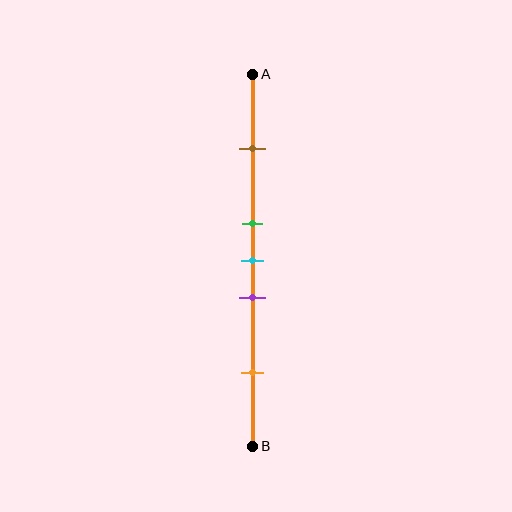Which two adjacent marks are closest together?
The green and cyan marks are the closest adjacent pair.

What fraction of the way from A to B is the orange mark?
The orange mark is approximately 80% (0.8) of the way from A to B.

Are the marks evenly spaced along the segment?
No, the marks are not evenly spaced.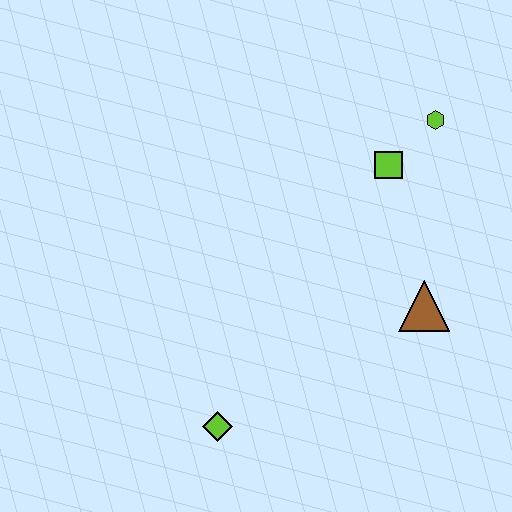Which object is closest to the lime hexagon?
The lime square is closest to the lime hexagon.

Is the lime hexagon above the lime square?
Yes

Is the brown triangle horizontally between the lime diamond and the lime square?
No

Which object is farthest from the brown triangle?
The lime diamond is farthest from the brown triangle.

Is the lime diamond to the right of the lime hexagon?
No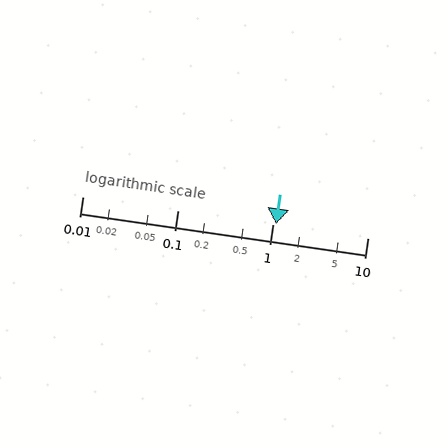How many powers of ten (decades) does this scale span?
The scale spans 3 decades, from 0.01 to 10.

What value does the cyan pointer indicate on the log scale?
The pointer indicates approximately 1.1.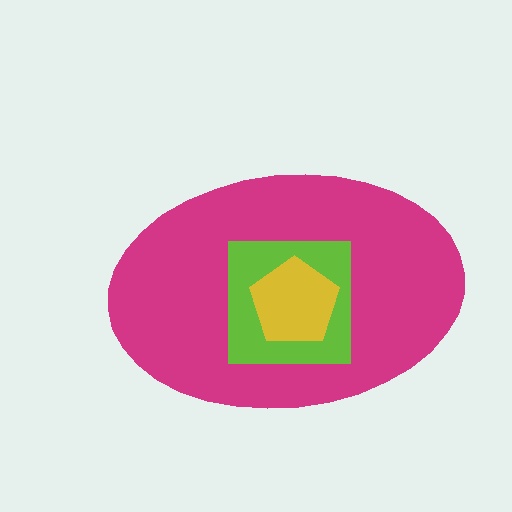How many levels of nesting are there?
3.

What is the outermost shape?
The magenta ellipse.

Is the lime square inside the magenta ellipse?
Yes.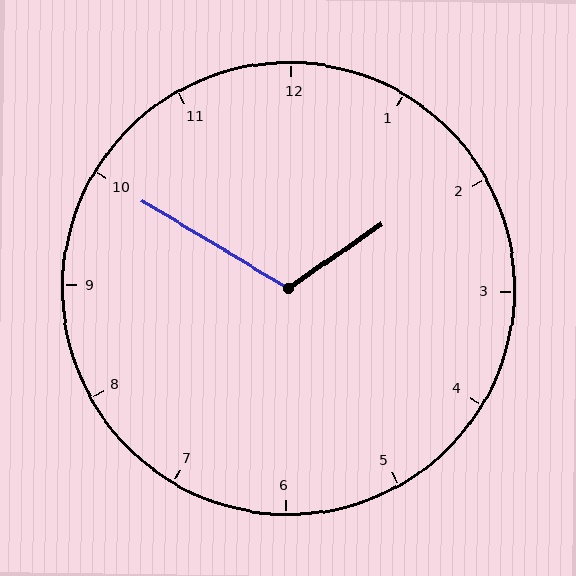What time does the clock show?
1:50.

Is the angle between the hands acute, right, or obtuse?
It is obtuse.